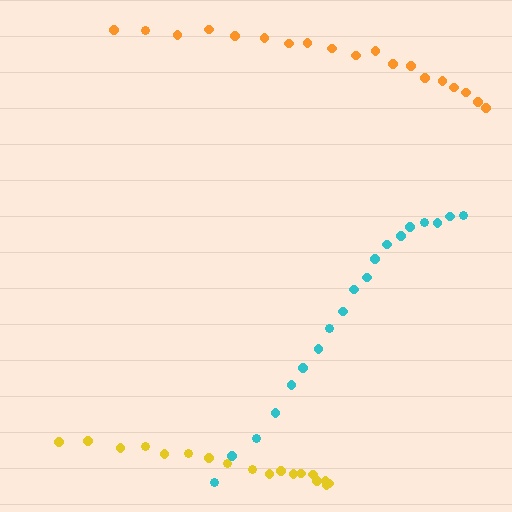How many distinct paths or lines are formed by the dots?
There are 3 distinct paths.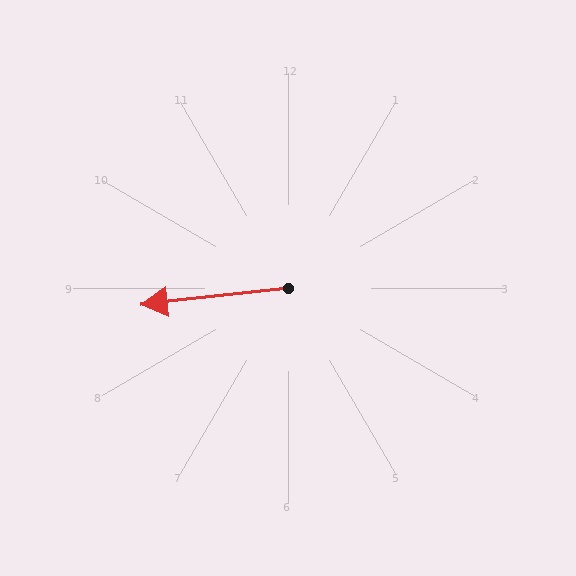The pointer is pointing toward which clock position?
Roughly 9 o'clock.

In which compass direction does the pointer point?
West.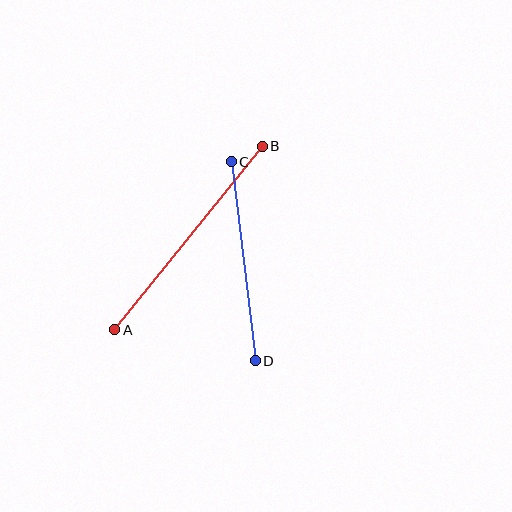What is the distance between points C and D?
The distance is approximately 200 pixels.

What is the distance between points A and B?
The distance is approximately 235 pixels.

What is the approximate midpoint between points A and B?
The midpoint is at approximately (188, 238) pixels.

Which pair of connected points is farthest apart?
Points A and B are farthest apart.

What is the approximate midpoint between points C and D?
The midpoint is at approximately (243, 261) pixels.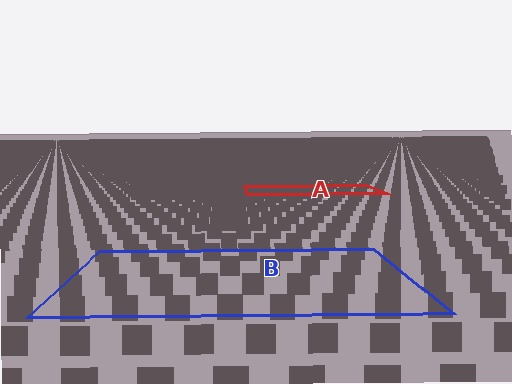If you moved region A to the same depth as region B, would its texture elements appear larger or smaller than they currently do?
They would appear larger. At a closer depth, the same texture elements are projected at a bigger on-screen size.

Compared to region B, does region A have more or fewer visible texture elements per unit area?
Region A has more texture elements per unit area — they are packed more densely because it is farther away.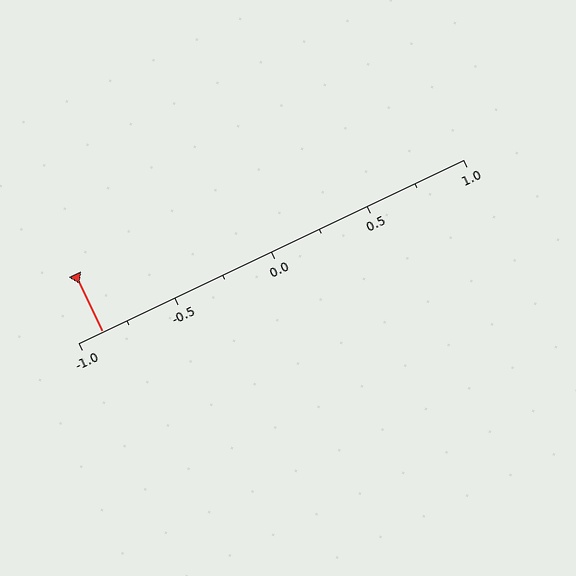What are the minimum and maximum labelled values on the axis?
The axis runs from -1.0 to 1.0.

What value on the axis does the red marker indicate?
The marker indicates approximately -0.88.